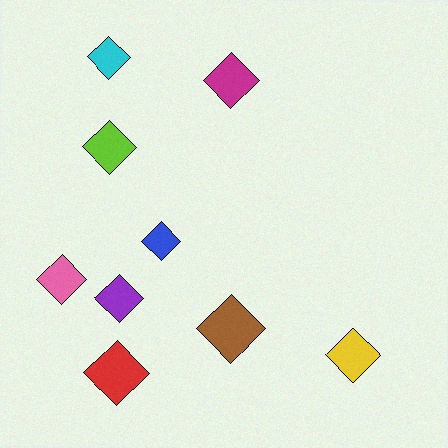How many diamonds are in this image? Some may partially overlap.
There are 9 diamonds.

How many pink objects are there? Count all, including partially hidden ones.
There is 1 pink object.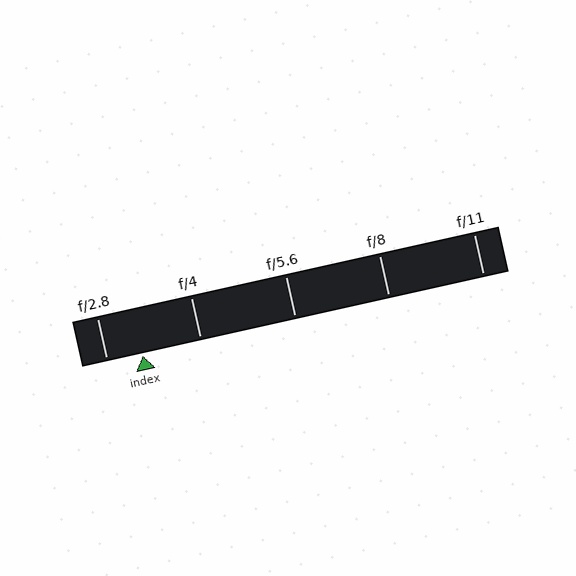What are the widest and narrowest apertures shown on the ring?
The widest aperture shown is f/2.8 and the narrowest is f/11.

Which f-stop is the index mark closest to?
The index mark is closest to f/2.8.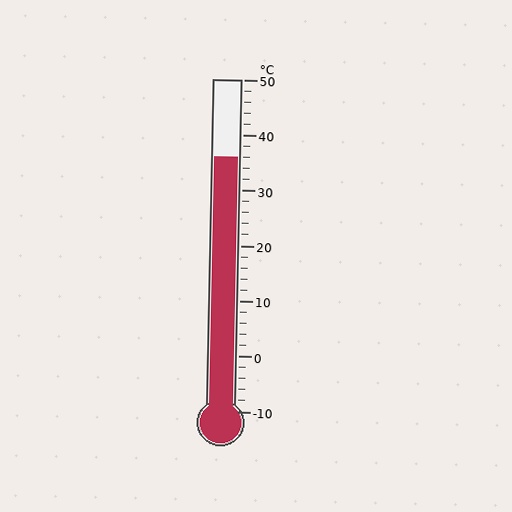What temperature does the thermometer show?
The thermometer shows approximately 36°C.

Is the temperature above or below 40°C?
The temperature is below 40°C.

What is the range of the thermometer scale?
The thermometer scale ranges from -10°C to 50°C.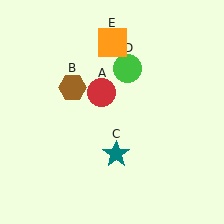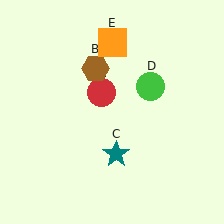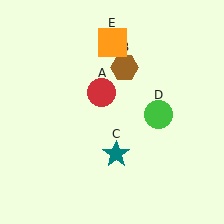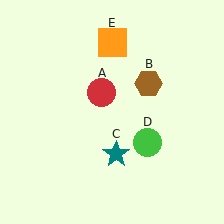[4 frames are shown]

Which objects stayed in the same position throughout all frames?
Red circle (object A) and teal star (object C) and orange square (object E) remained stationary.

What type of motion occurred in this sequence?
The brown hexagon (object B), green circle (object D) rotated clockwise around the center of the scene.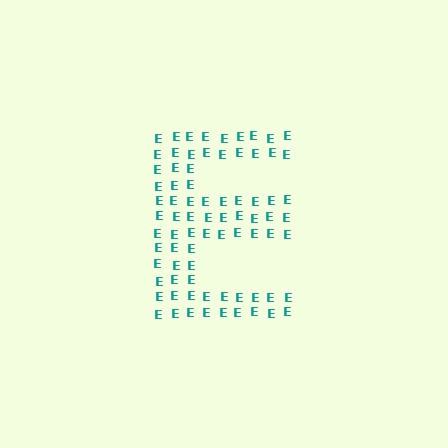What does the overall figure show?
The overall figure shows the letter E.